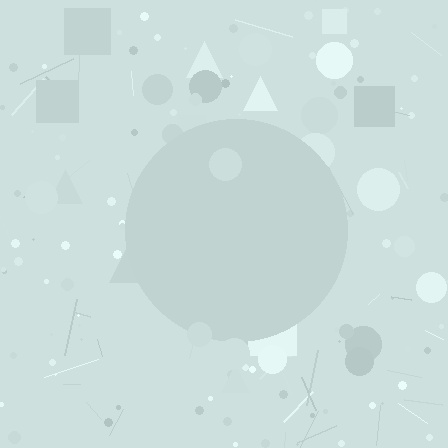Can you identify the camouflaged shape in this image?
The camouflaged shape is a circle.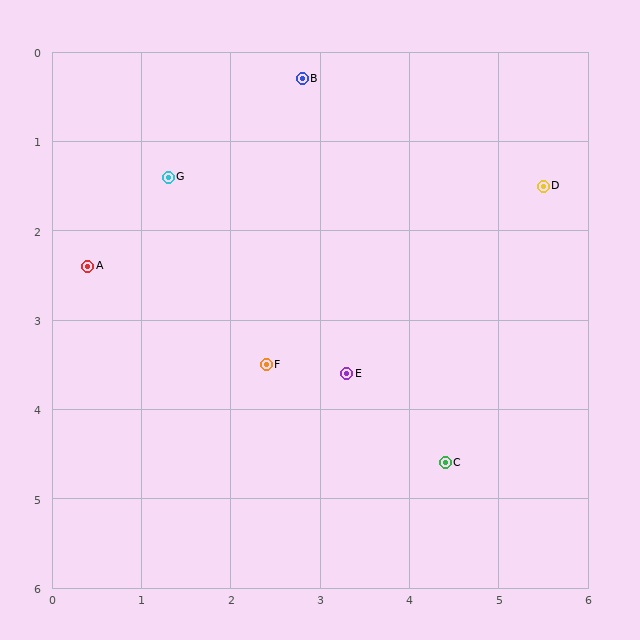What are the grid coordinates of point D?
Point D is at approximately (5.5, 1.5).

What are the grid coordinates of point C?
Point C is at approximately (4.4, 4.6).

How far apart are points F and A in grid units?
Points F and A are about 2.3 grid units apart.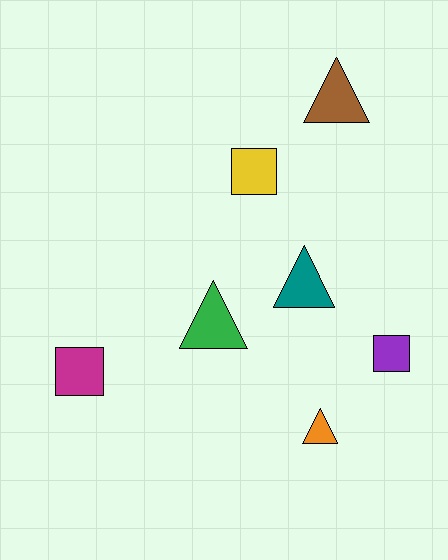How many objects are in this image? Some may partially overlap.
There are 7 objects.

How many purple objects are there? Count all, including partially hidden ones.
There is 1 purple object.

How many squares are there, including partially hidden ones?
There are 3 squares.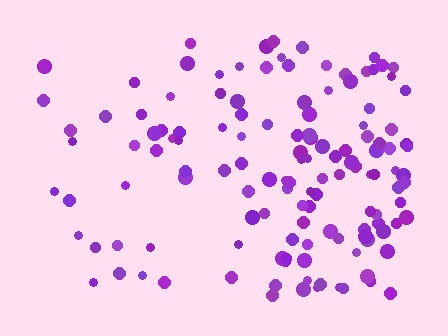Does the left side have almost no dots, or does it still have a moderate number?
Still a moderate number, just noticeably fewer than the right.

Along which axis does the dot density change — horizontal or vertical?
Horizontal.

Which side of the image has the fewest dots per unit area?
The left.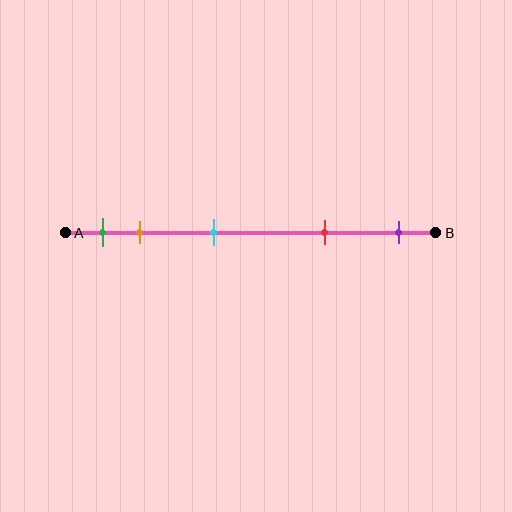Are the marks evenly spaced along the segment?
No, the marks are not evenly spaced.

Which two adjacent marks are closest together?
The green and orange marks are the closest adjacent pair.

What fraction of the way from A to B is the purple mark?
The purple mark is approximately 90% (0.9) of the way from A to B.